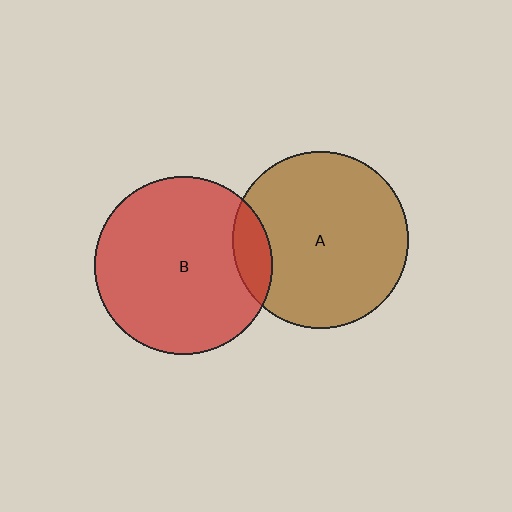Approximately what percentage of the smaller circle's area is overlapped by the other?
Approximately 10%.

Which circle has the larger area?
Circle B (red).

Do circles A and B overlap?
Yes.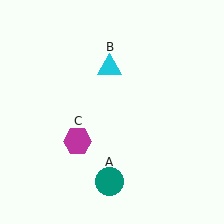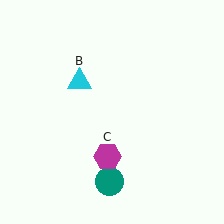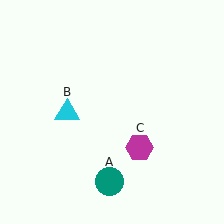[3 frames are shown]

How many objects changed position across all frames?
2 objects changed position: cyan triangle (object B), magenta hexagon (object C).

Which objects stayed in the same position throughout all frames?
Teal circle (object A) remained stationary.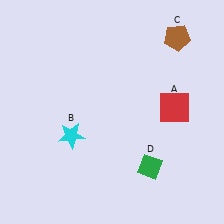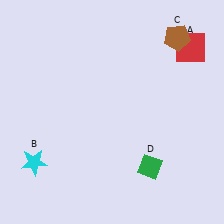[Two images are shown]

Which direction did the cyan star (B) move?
The cyan star (B) moved left.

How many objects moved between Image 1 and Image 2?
2 objects moved between the two images.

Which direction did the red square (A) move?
The red square (A) moved up.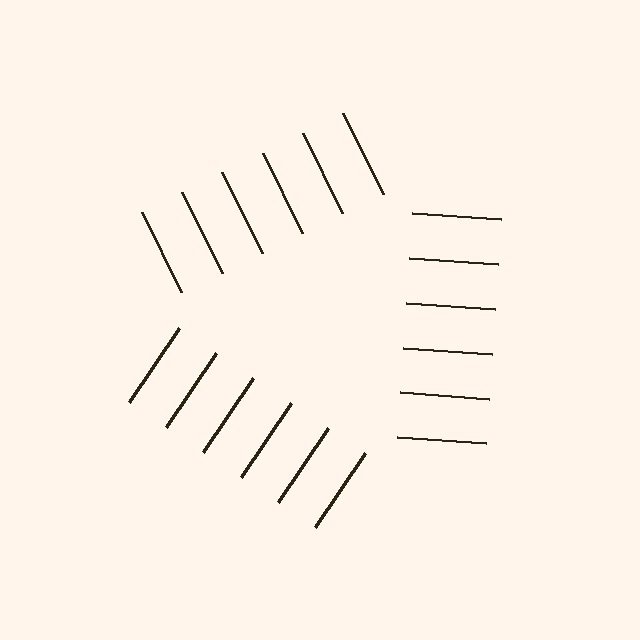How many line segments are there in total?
18 — 6 along each of the 3 edges.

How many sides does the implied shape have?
3 sides — the line-ends trace a triangle.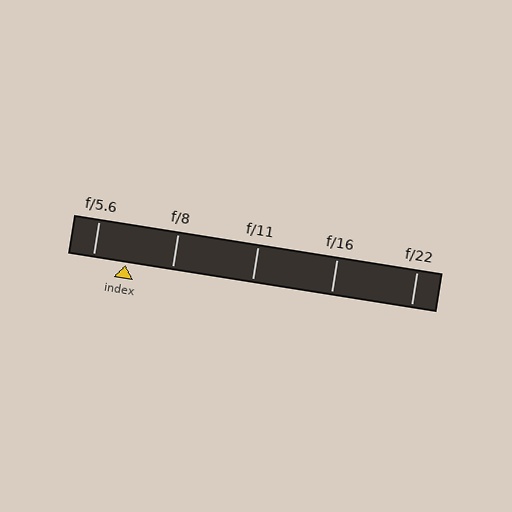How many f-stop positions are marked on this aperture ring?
There are 5 f-stop positions marked.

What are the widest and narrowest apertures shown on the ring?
The widest aperture shown is f/5.6 and the narrowest is f/22.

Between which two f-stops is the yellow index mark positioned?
The index mark is between f/5.6 and f/8.